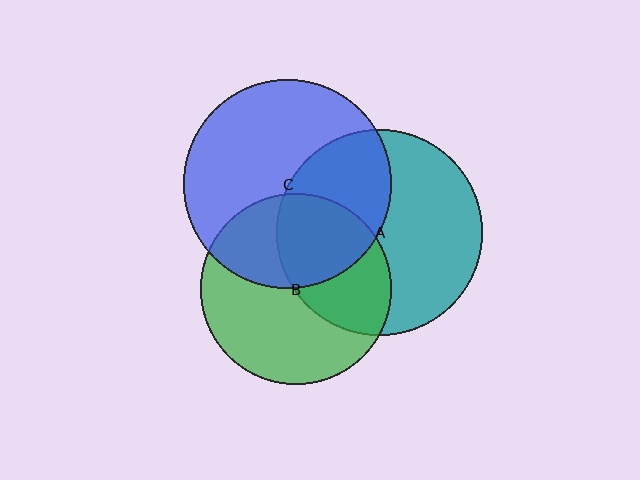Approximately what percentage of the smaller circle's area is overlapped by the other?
Approximately 40%.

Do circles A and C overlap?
Yes.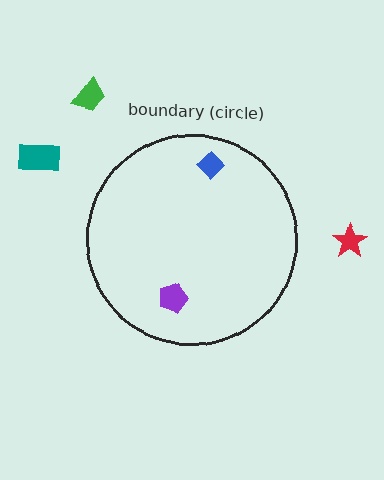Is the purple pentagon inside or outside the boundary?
Inside.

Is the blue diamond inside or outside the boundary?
Inside.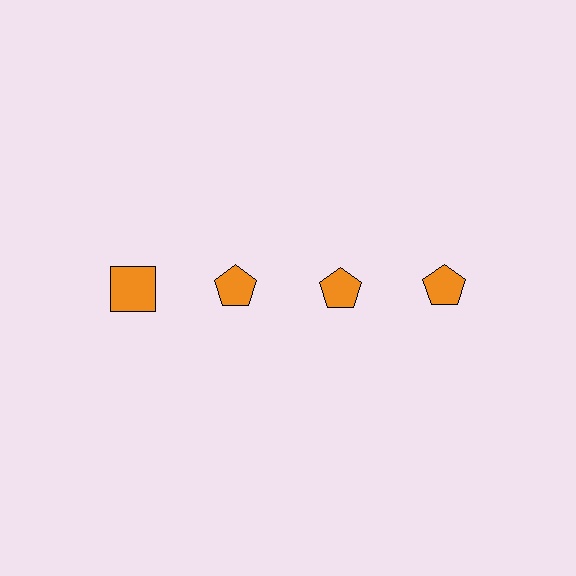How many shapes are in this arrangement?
There are 4 shapes arranged in a grid pattern.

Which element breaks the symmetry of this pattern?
The orange square in the top row, leftmost column breaks the symmetry. All other shapes are orange pentagons.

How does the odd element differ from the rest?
It has a different shape: square instead of pentagon.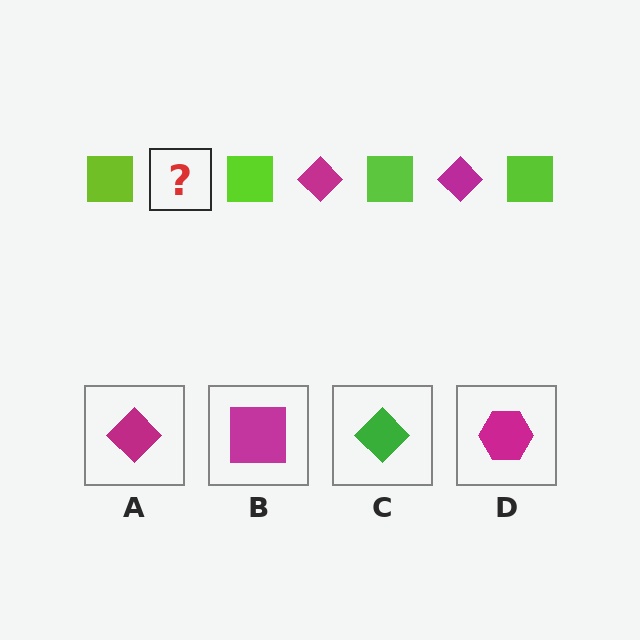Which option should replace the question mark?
Option A.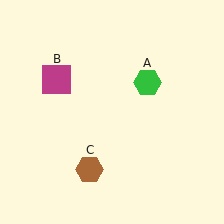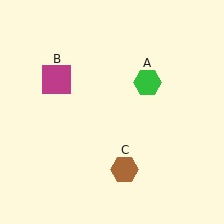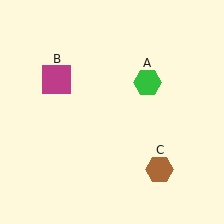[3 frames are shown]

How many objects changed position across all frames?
1 object changed position: brown hexagon (object C).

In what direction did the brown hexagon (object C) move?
The brown hexagon (object C) moved right.